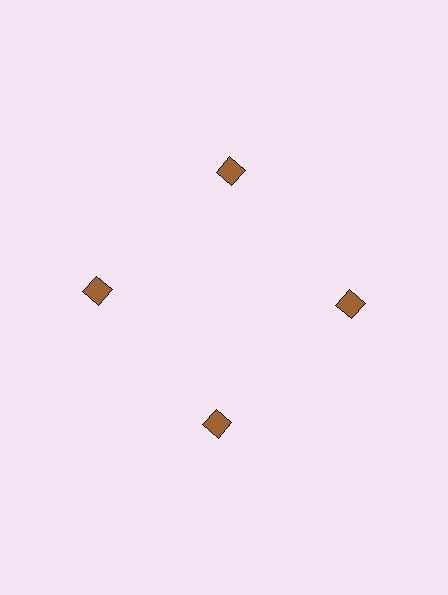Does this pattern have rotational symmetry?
Yes, this pattern has 4-fold rotational symmetry. It looks the same after rotating 90 degrees around the center.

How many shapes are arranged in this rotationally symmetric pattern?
There are 4 shapes, arranged in 4 groups of 1.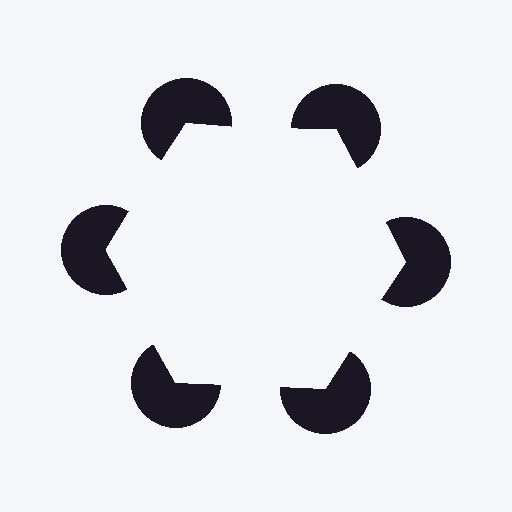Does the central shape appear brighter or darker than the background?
It typically appears slightly brighter than the background, even though no actual brightness change is drawn.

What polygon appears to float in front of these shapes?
An illusory hexagon — its edges are inferred from the aligned wedge cuts in the pac-man discs, not physically drawn.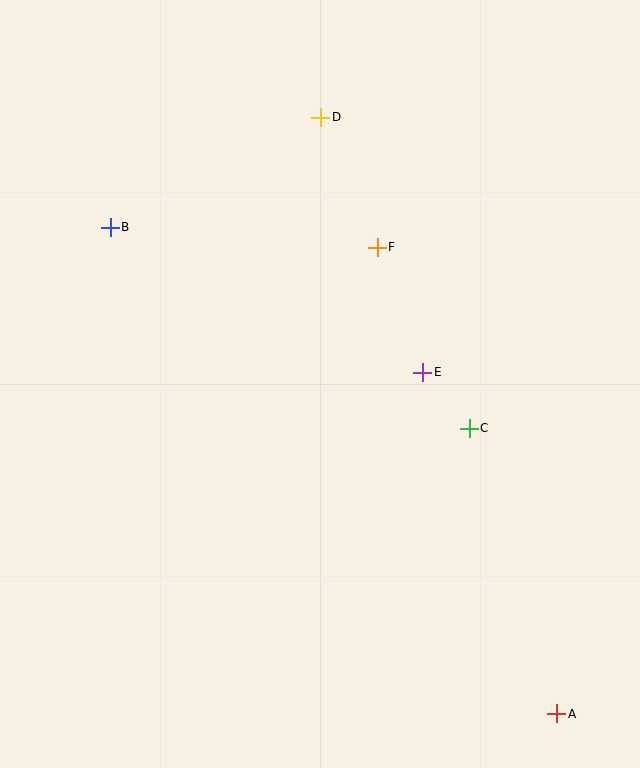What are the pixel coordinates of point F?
Point F is at (377, 247).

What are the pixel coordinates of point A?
Point A is at (557, 714).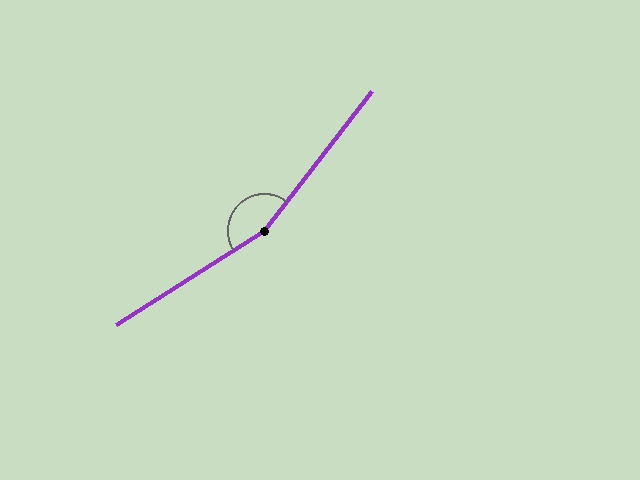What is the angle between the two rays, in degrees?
Approximately 160 degrees.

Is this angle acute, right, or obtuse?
It is obtuse.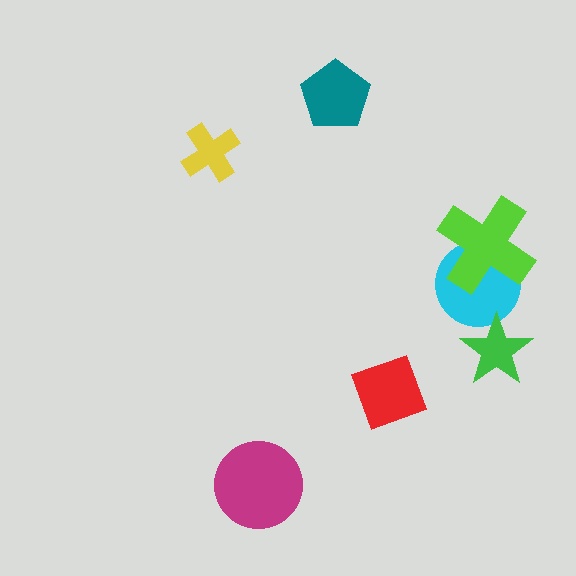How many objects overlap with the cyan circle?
2 objects overlap with the cyan circle.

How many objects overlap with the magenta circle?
0 objects overlap with the magenta circle.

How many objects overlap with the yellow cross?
0 objects overlap with the yellow cross.